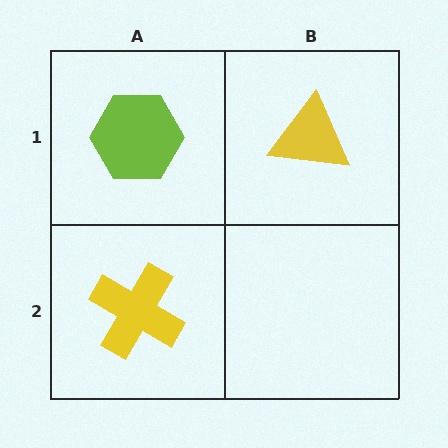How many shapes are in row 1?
2 shapes.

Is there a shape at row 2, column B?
No, that cell is empty.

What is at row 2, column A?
A yellow cross.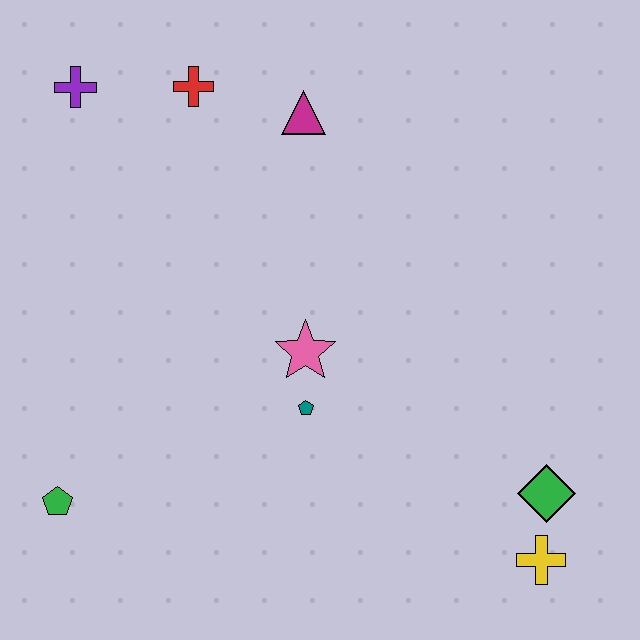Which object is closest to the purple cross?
The red cross is closest to the purple cross.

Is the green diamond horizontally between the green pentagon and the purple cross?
No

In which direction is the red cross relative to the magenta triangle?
The red cross is to the left of the magenta triangle.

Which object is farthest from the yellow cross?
The purple cross is farthest from the yellow cross.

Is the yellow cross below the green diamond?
Yes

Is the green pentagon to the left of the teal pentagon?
Yes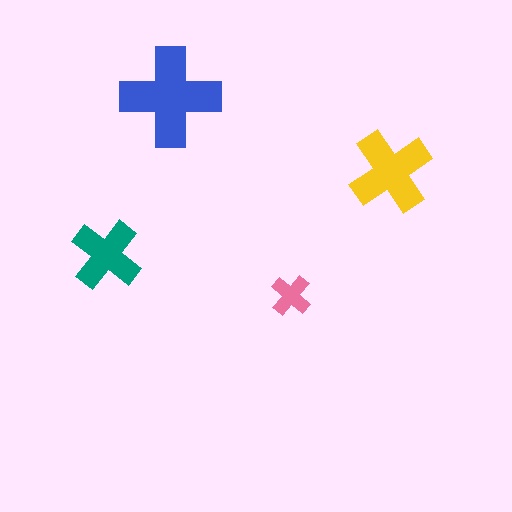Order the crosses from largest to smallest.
the blue one, the yellow one, the teal one, the pink one.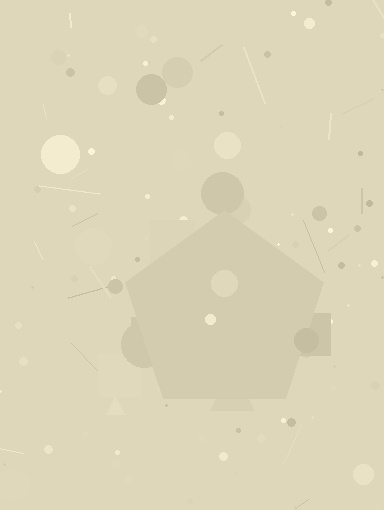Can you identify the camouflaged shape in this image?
The camouflaged shape is a pentagon.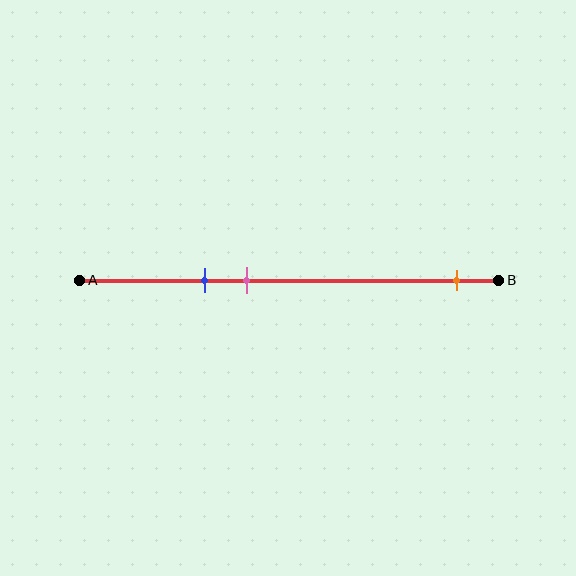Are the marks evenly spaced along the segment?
No, the marks are not evenly spaced.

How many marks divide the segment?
There are 3 marks dividing the segment.